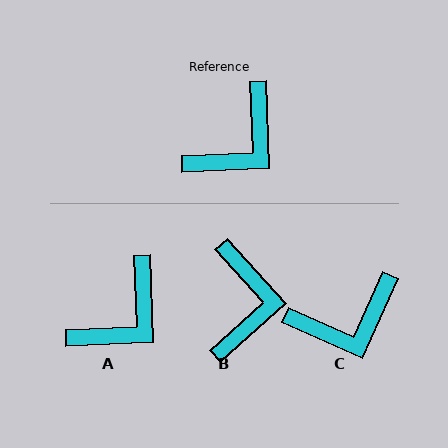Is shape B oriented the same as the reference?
No, it is off by about 40 degrees.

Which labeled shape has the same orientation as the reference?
A.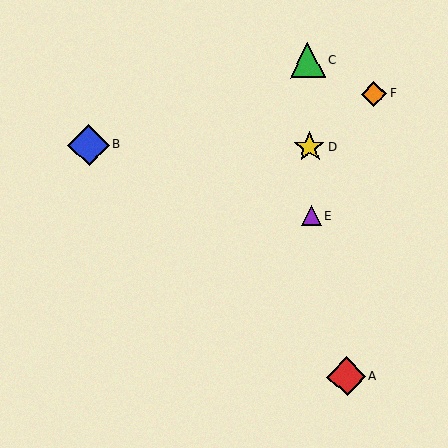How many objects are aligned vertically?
3 objects (C, D, E) are aligned vertically.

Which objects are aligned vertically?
Objects C, D, E are aligned vertically.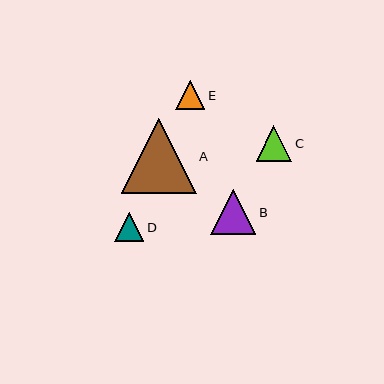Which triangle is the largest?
Triangle A is the largest with a size of approximately 75 pixels.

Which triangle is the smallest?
Triangle D is the smallest with a size of approximately 29 pixels.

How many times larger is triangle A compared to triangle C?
Triangle A is approximately 2.1 times the size of triangle C.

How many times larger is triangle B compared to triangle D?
Triangle B is approximately 1.6 times the size of triangle D.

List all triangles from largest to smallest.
From largest to smallest: A, B, C, E, D.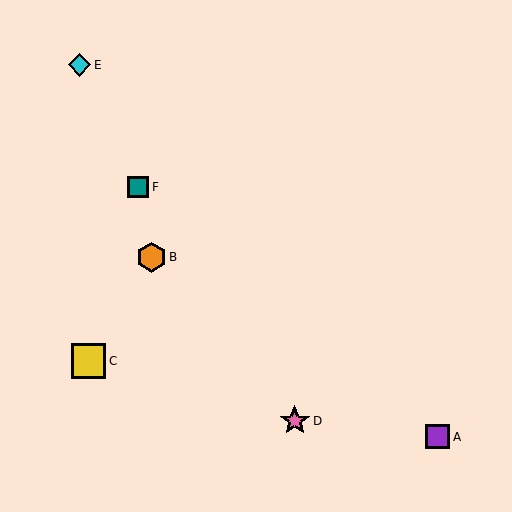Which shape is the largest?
The yellow square (labeled C) is the largest.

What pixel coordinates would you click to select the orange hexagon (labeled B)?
Click at (151, 257) to select the orange hexagon B.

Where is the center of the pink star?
The center of the pink star is at (295, 421).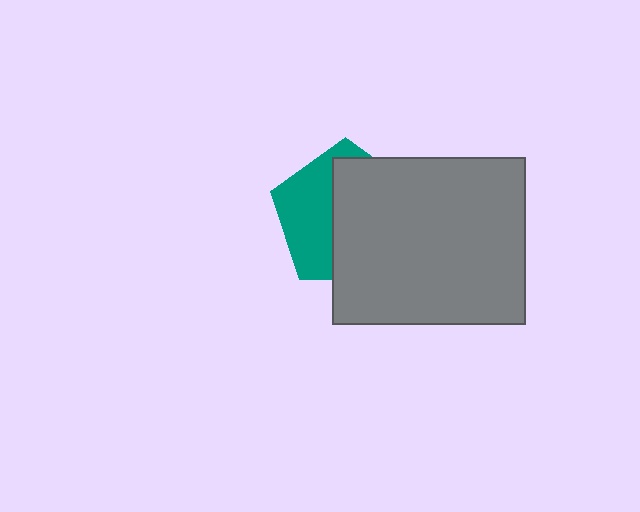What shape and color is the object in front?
The object in front is a gray rectangle.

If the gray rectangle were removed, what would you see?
You would see the complete teal pentagon.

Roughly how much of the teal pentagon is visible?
A small part of it is visible (roughly 40%).